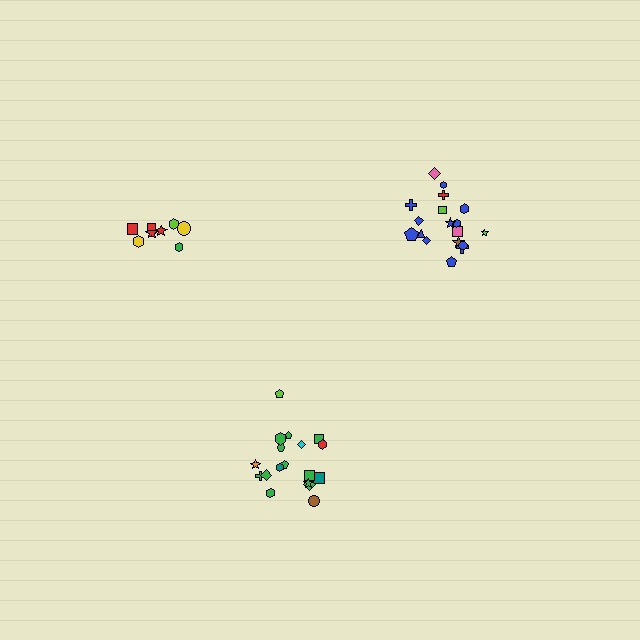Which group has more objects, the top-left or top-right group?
The top-right group.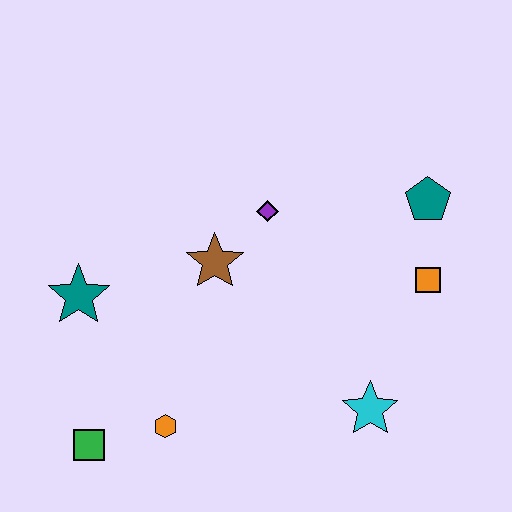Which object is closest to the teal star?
The brown star is closest to the teal star.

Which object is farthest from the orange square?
The green square is farthest from the orange square.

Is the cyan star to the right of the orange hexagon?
Yes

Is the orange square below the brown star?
Yes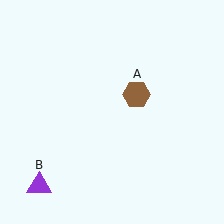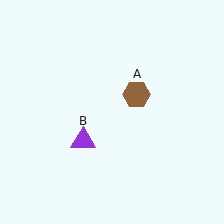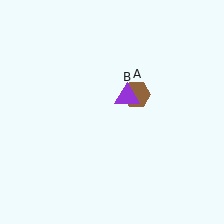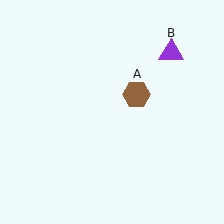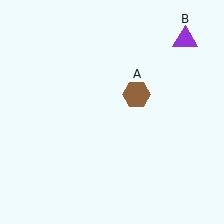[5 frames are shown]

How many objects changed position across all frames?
1 object changed position: purple triangle (object B).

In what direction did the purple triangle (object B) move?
The purple triangle (object B) moved up and to the right.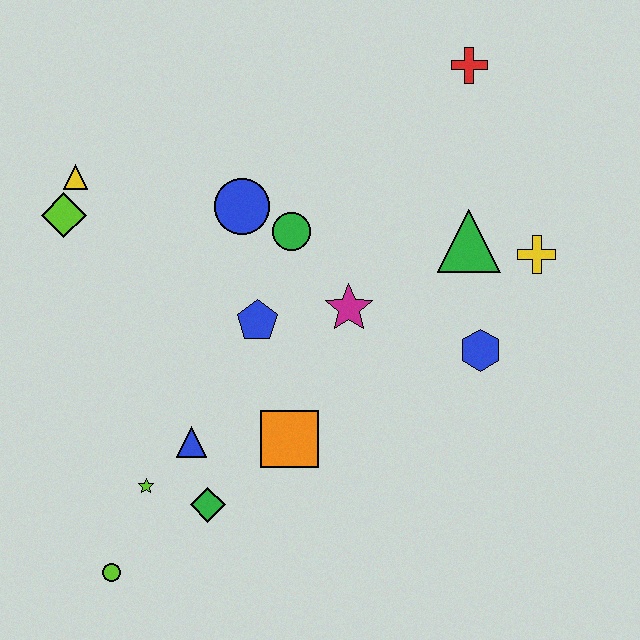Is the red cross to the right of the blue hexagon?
No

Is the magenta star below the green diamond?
No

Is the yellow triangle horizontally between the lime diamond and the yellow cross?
Yes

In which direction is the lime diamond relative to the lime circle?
The lime diamond is above the lime circle.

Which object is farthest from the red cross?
The lime circle is farthest from the red cross.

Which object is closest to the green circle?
The blue circle is closest to the green circle.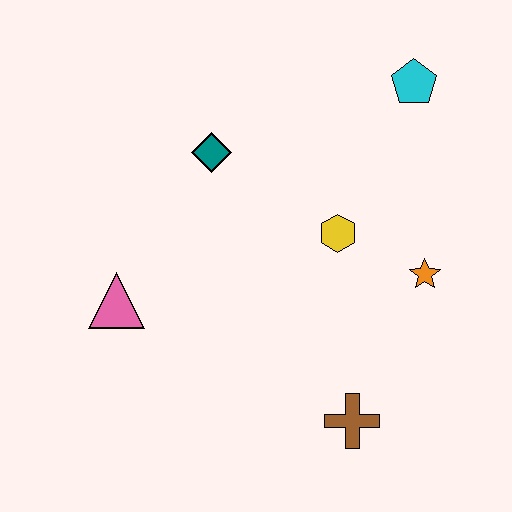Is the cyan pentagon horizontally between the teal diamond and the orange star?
Yes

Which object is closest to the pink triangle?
The teal diamond is closest to the pink triangle.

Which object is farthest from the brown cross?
The cyan pentagon is farthest from the brown cross.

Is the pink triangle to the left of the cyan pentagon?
Yes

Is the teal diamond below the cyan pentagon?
Yes